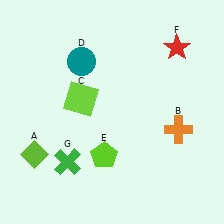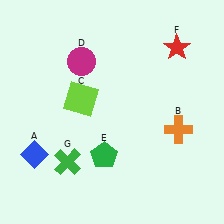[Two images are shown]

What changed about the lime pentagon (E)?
In Image 1, E is lime. In Image 2, it changed to green.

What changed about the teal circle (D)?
In Image 1, D is teal. In Image 2, it changed to magenta.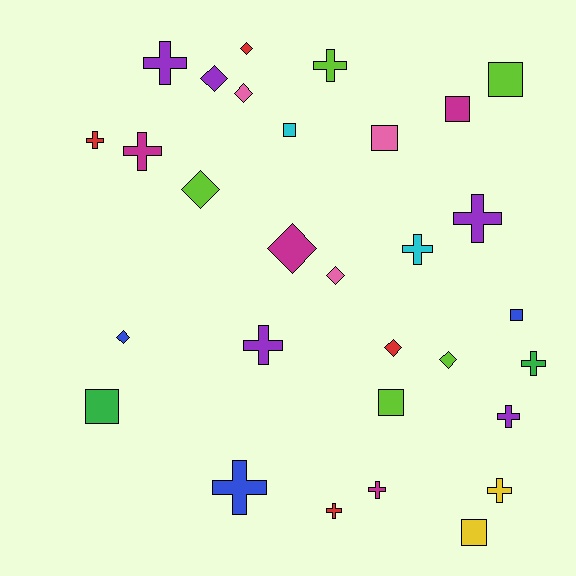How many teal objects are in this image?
There are no teal objects.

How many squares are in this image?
There are 8 squares.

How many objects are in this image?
There are 30 objects.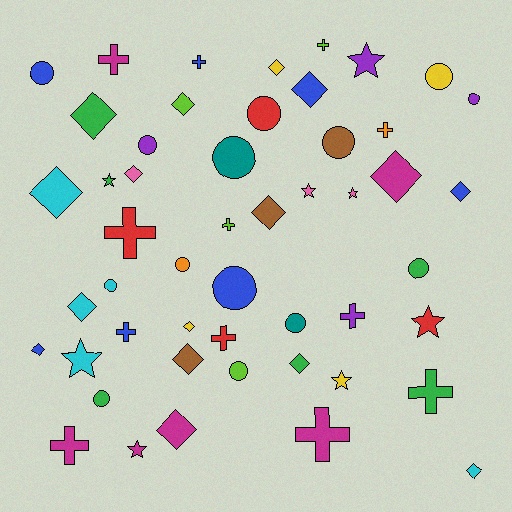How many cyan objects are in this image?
There are 5 cyan objects.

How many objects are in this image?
There are 50 objects.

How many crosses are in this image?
There are 12 crosses.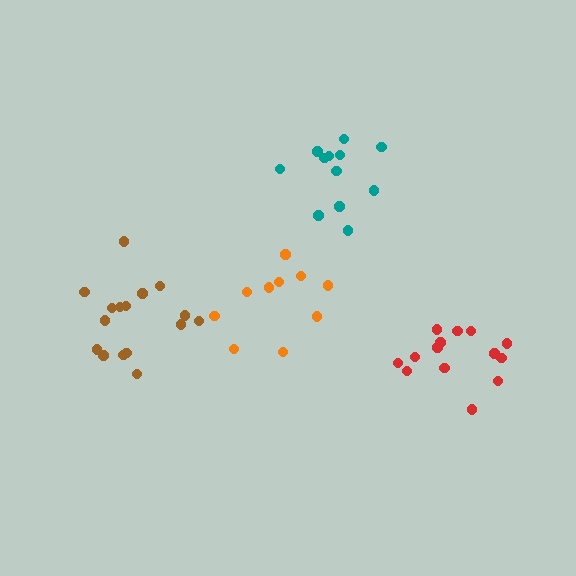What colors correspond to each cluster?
The clusters are colored: brown, teal, red, orange.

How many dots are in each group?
Group 1: 16 dots, Group 2: 12 dots, Group 3: 14 dots, Group 4: 10 dots (52 total).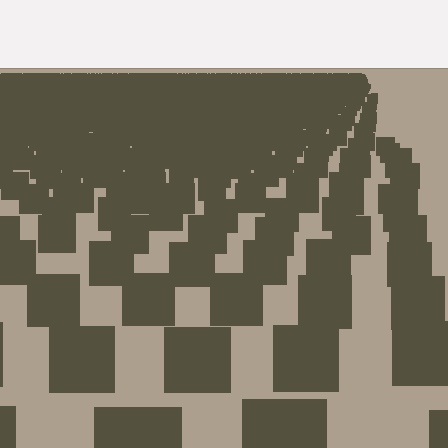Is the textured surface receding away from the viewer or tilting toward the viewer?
The surface is receding away from the viewer. Texture elements get smaller and denser toward the top.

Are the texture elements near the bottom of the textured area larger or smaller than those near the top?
Larger. Near the bottom, elements are closer to the viewer and appear at a bigger on-screen size.